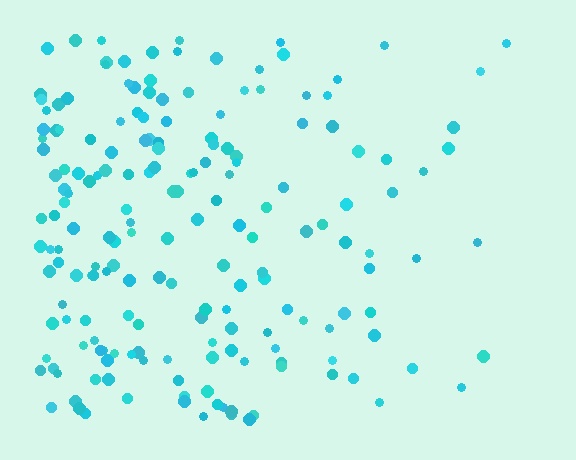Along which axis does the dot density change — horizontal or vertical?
Horizontal.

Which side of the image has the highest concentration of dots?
The left.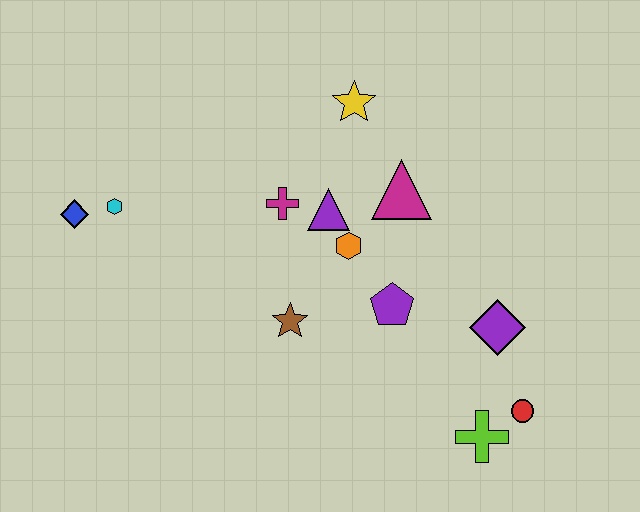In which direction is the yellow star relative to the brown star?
The yellow star is above the brown star.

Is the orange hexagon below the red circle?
No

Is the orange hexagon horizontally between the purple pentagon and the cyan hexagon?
Yes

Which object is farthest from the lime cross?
The blue diamond is farthest from the lime cross.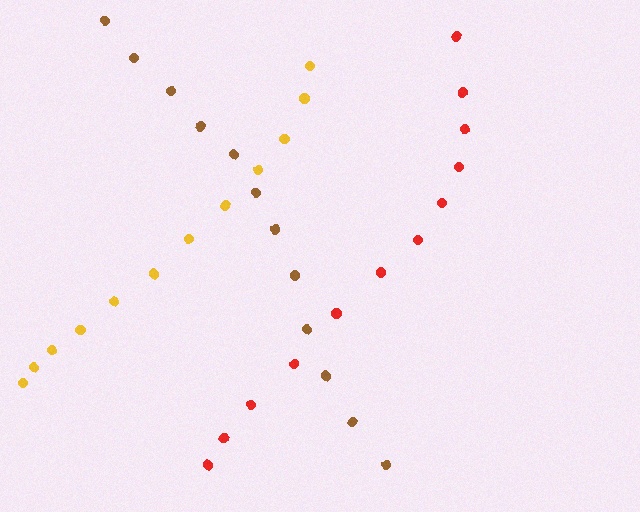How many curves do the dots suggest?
There are 3 distinct paths.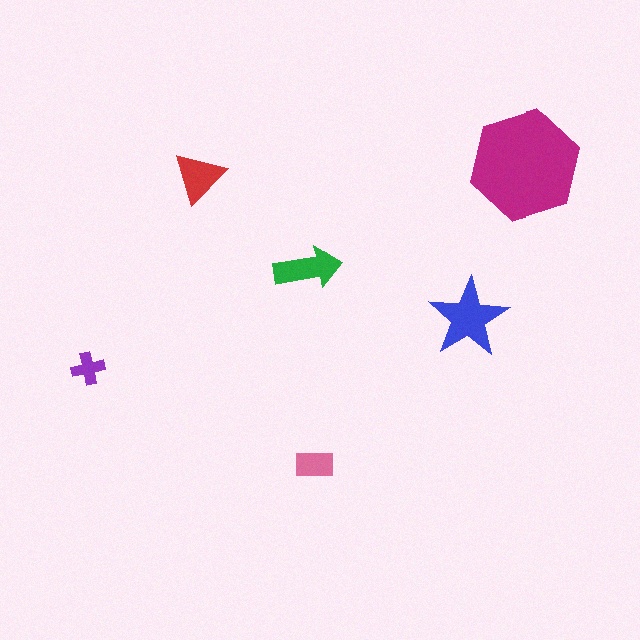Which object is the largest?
The magenta hexagon.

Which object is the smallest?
The purple cross.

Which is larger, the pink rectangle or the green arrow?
The green arrow.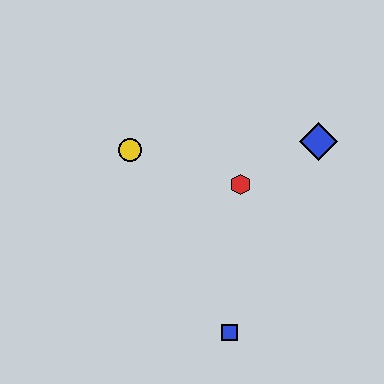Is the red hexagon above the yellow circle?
No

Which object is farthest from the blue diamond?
The blue square is farthest from the blue diamond.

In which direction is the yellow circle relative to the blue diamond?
The yellow circle is to the left of the blue diamond.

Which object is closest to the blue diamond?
The red hexagon is closest to the blue diamond.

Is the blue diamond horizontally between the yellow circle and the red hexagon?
No